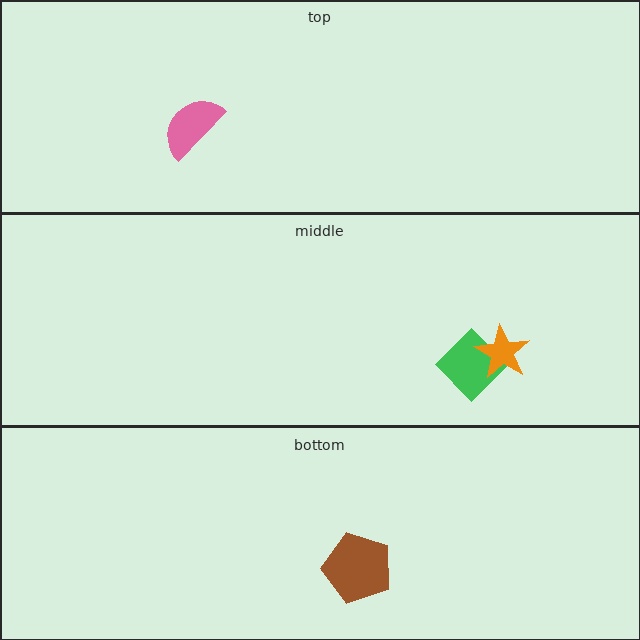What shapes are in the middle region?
The green diamond, the orange star.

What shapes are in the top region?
The pink semicircle.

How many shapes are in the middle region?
2.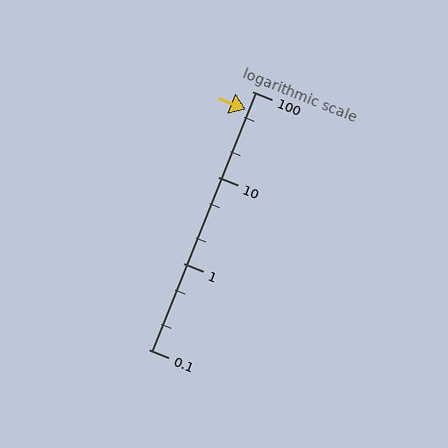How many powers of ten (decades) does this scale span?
The scale spans 3 decades, from 0.1 to 100.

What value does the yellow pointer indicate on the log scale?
The pointer indicates approximately 61.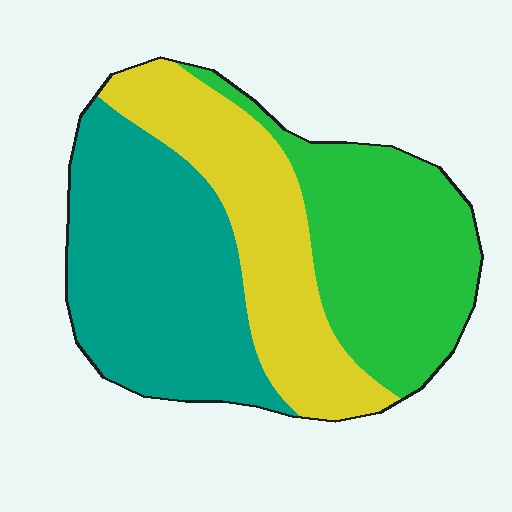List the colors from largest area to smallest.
From largest to smallest: teal, green, yellow.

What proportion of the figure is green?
Green takes up between a quarter and a half of the figure.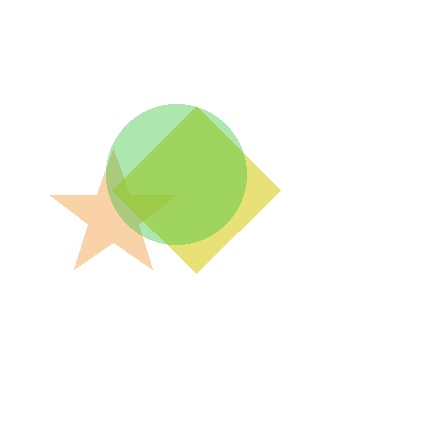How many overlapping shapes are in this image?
There are 3 overlapping shapes in the image.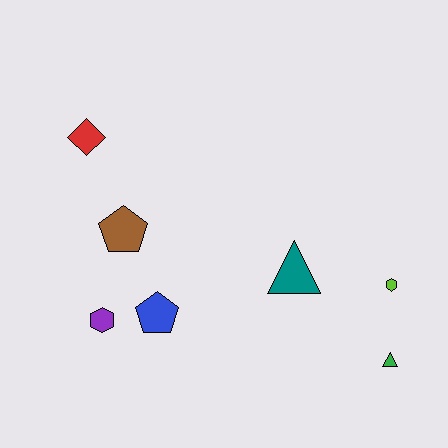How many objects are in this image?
There are 7 objects.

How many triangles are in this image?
There are 2 triangles.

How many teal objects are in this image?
There is 1 teal object.